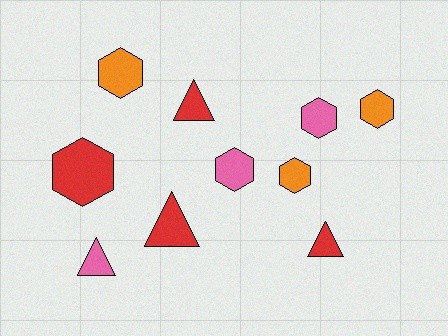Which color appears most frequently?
Red, with 4 objects.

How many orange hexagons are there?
There are 3 orange hexagons.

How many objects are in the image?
There are 10 objects.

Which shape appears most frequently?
Hexagon, with 6 objects.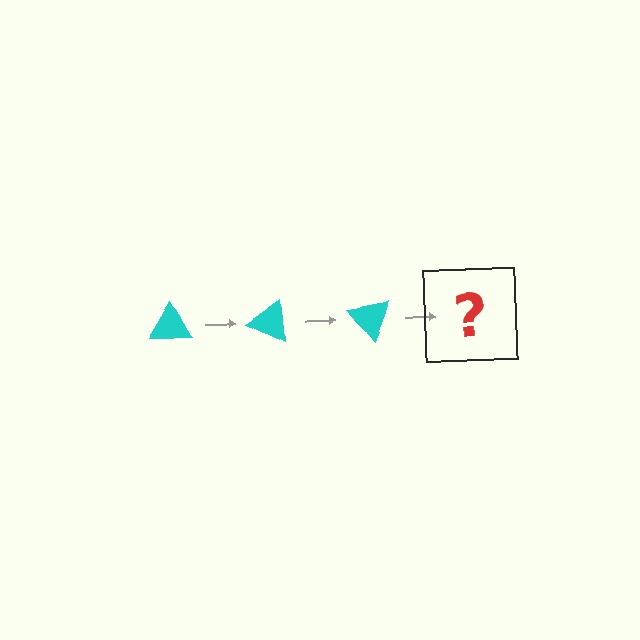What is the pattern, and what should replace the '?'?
The pattern is that the triangle rotates 25 degrees each step. The '?' should be a cyan triangle rotated 75 degrees.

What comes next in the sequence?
The next element should be a cyan triangle rotated 75 degrees.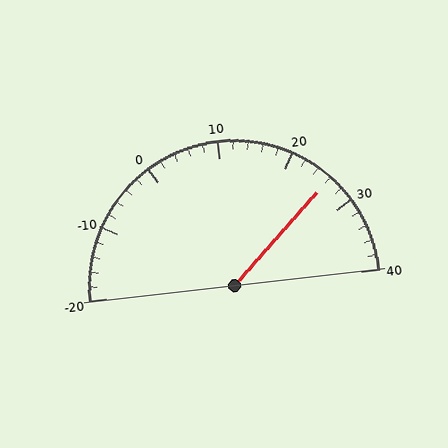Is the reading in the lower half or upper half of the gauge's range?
The reading is in the upper half of the range (-20 to 40).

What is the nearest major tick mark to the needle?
The nearest major tick mark is 30.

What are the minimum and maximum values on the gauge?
The gauge ranges from -20 to 40.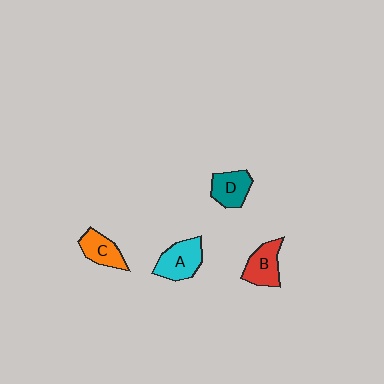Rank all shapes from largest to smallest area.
From largest to smallest: A (cyan), B (red), D (teal), C (orange).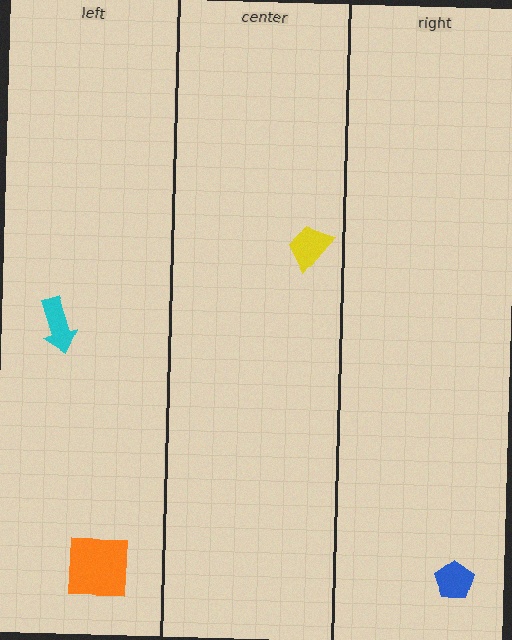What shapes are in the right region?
The blue pentagon.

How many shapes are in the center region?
1.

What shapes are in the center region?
The yellow trapezoid.